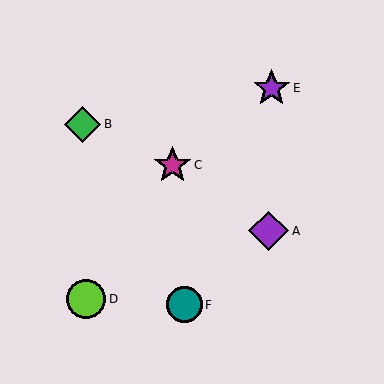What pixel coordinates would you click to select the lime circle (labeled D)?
Click at (86, 299) to select the lime circle D.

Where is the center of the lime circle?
The center of the lime circle is at (86, 299).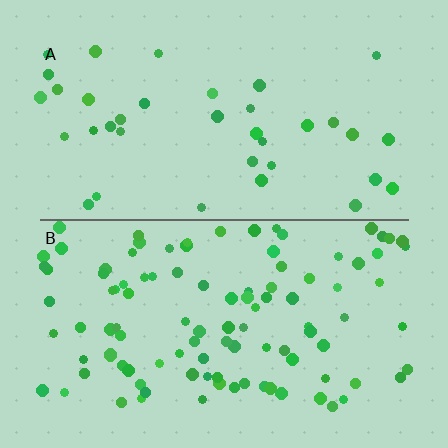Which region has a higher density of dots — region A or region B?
B (the bottom).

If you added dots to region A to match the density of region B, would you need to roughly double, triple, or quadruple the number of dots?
Approximately triple.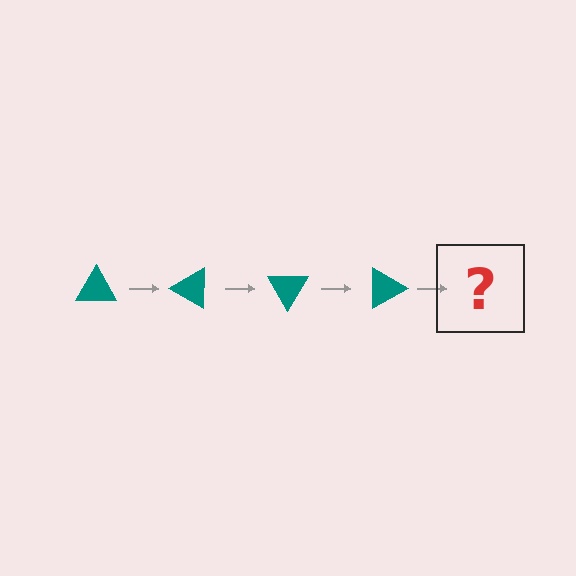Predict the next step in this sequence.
The next step is a teal triangle rotated 120 degrees.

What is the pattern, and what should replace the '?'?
The pattern is that the triangle rotates 30 degrees each step. The '?' should be a teal triangle rotated 120 degrees.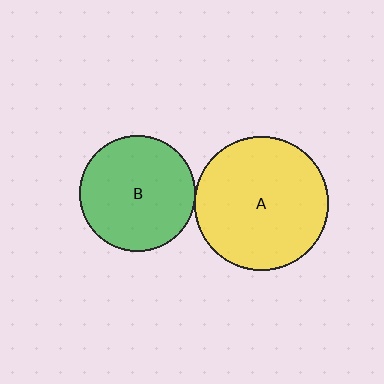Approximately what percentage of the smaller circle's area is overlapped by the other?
Approximately 5%.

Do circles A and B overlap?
Yes.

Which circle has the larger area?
Circle A (yellow).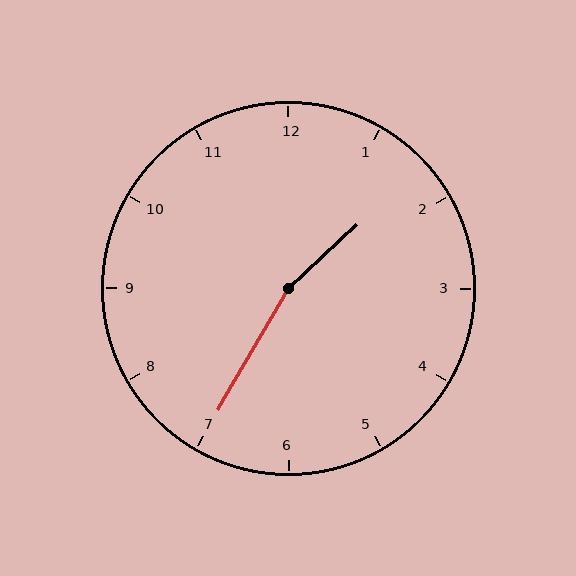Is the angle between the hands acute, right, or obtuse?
It is obtuse.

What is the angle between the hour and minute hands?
Approximately 162 degrees.